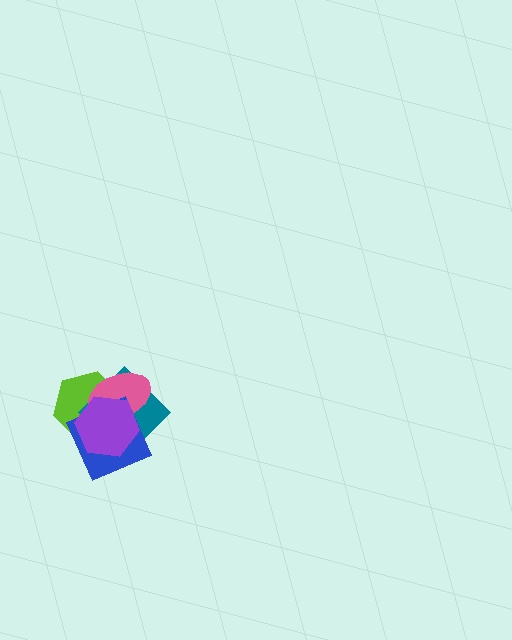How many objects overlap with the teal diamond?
4 objects overlap with the teal diamond.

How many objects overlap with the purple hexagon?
4 objects overlap with the purple hexagon.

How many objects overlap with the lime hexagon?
4 objects overlap with the lime hexagon.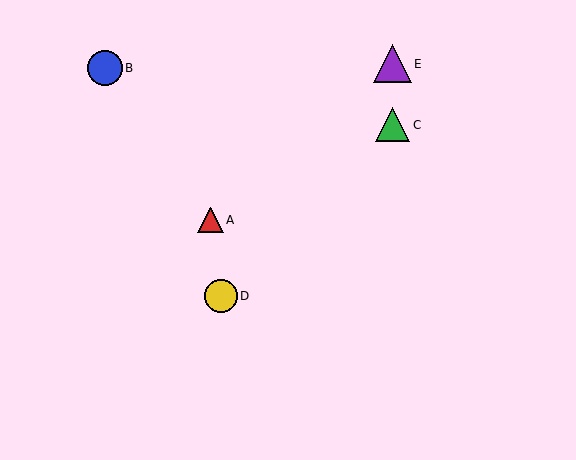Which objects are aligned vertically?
Objects C, E are aligned vertically.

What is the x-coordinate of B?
Object B is at x≈105.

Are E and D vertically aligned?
No, E is at x≈392 and D is at x≈221.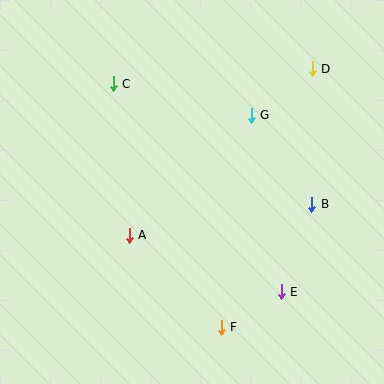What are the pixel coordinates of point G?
Point G is at (251, 115).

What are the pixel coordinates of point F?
Point F is at (221, 327).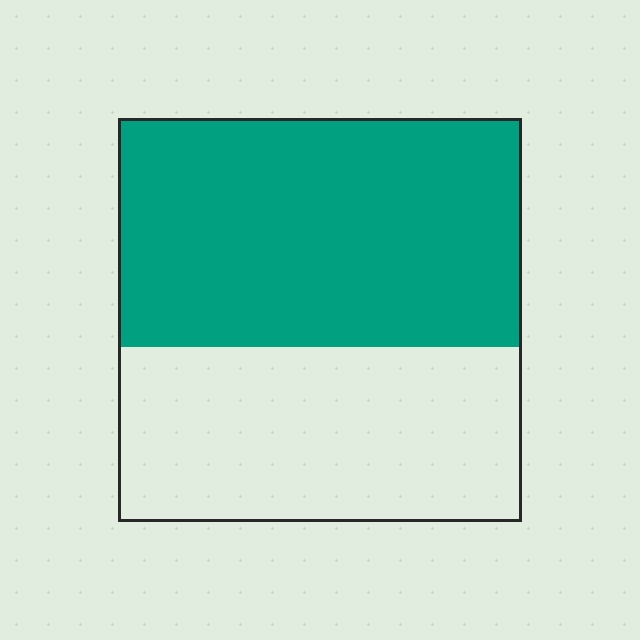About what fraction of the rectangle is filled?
About three fifths (3/5).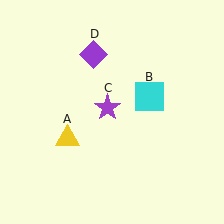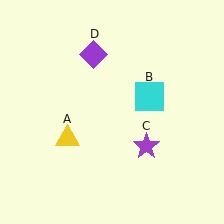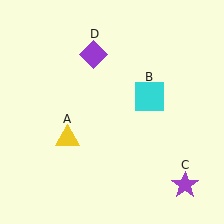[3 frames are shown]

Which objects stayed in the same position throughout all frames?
Yellow triangle (object A) and cyan square (object B) and purple diamond (object D) remained stationary.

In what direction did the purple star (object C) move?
The purple star (object C) moved down and to the right.